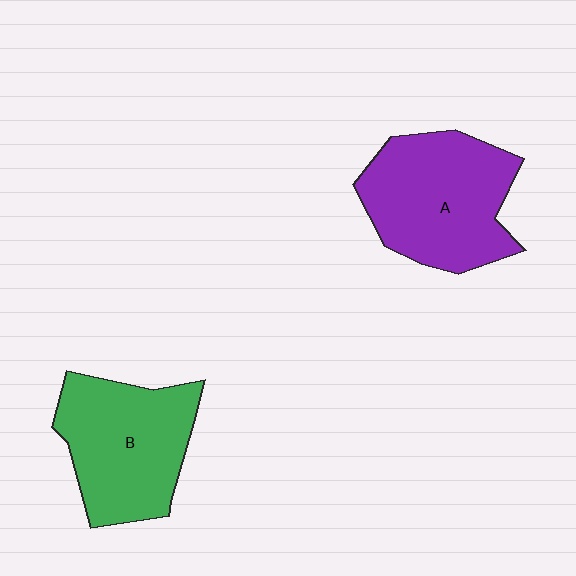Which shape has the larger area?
Shape A (purple).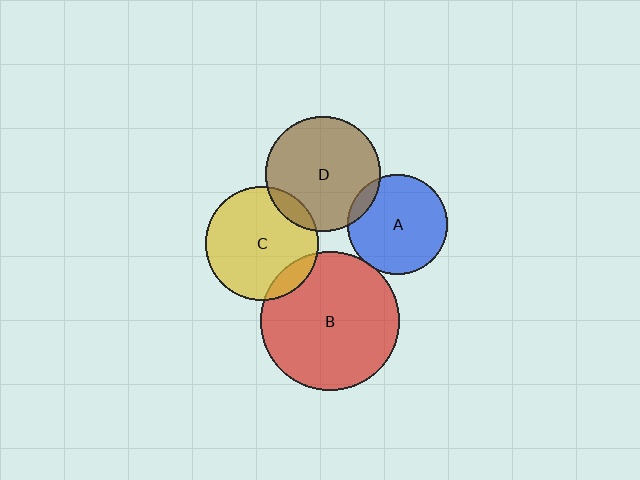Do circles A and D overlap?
Yes.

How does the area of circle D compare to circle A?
Approximately 1.3 times.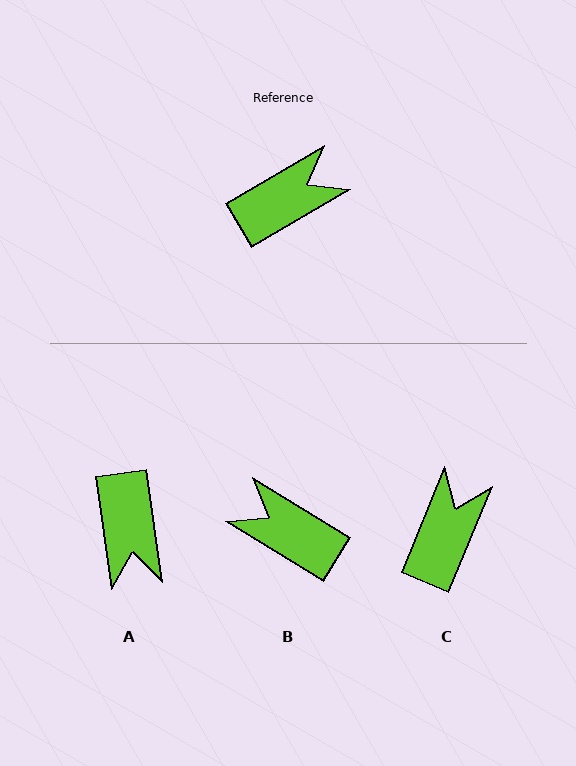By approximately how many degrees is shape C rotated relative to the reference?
Approximately 37 degrees counter-clockwise.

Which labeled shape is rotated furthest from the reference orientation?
B, about 118 degrees away.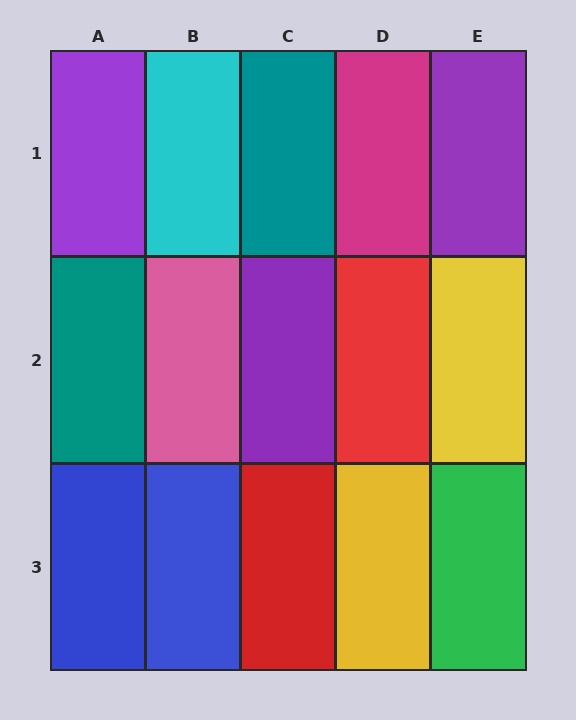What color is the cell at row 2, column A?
Teal.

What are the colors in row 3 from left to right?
Blue, blue, red, yellow, green.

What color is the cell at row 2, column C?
Purple.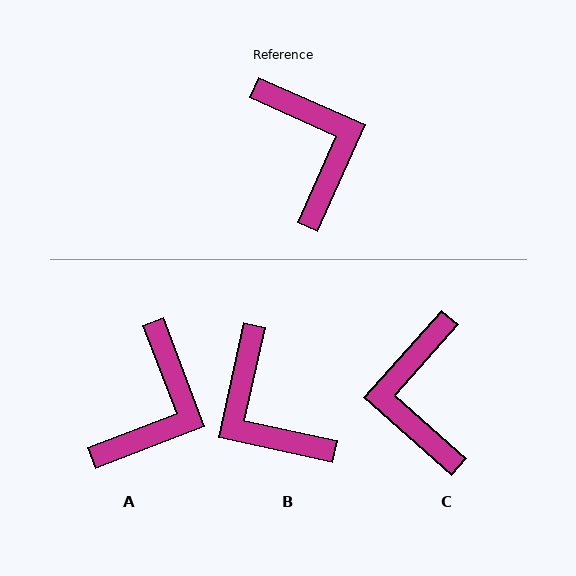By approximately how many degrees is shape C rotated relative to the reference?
Approximately 162 degrees counter-clockwise.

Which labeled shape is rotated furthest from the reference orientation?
B, about 169 degrees away.